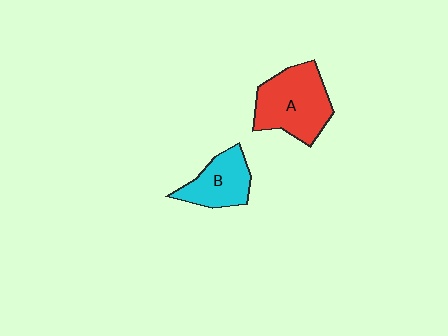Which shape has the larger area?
Shape A (red).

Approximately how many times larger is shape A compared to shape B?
Approximately 1.5 times.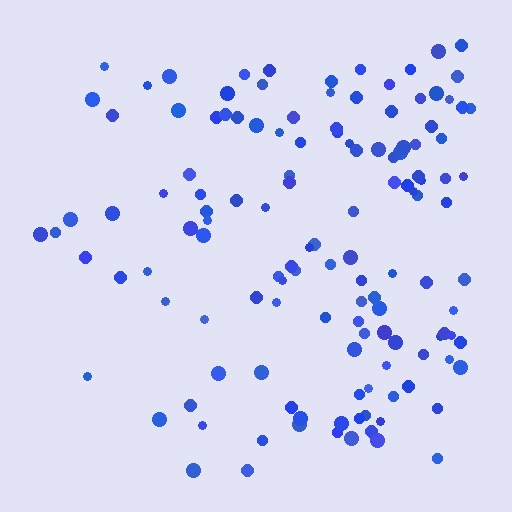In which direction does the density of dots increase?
From left to right, with the right side densest.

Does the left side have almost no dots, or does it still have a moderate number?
Still a moderate number, just noticeably fewer than the right.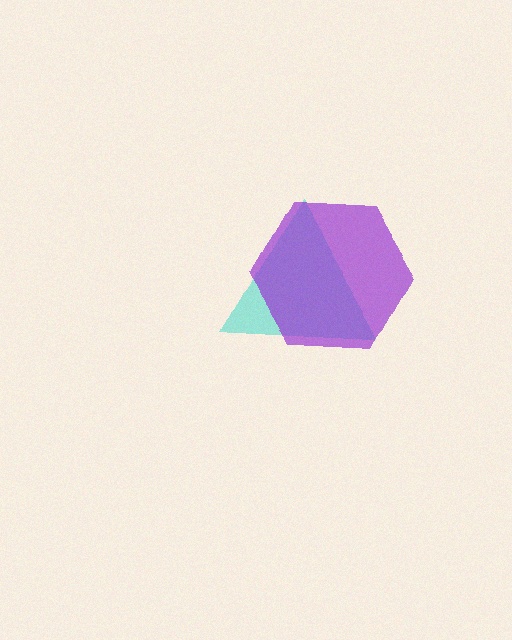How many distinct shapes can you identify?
There are 2 distinct shapes: a cyan triangle, a purple hexagon.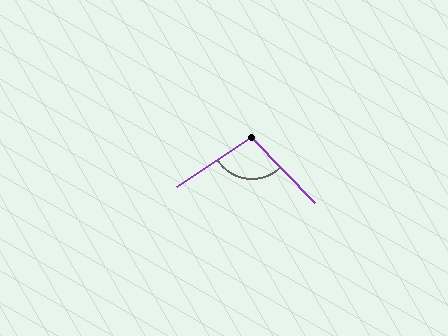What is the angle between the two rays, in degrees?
Approximately 100 degrees.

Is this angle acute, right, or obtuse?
It is obtuse.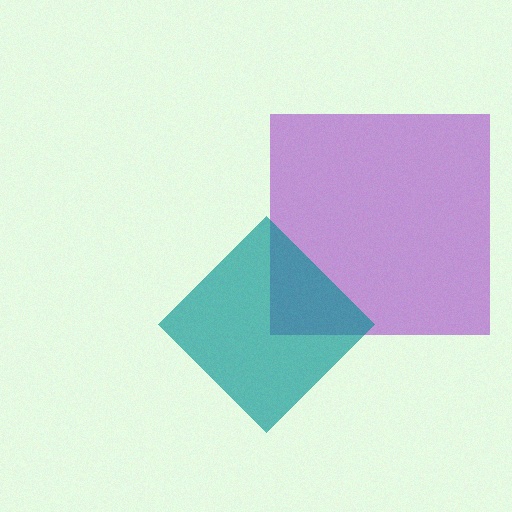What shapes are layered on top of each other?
The layered shapes are: a purple square, a teal diamond.